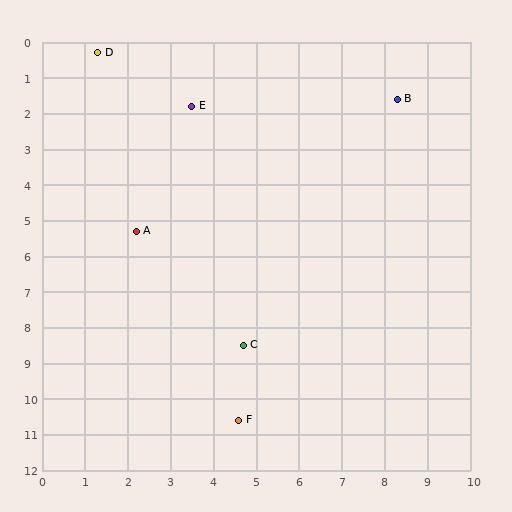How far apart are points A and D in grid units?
Points A and D are about 5.1 grid units apart.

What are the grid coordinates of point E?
Point E is at approximately (3.5, 1.8).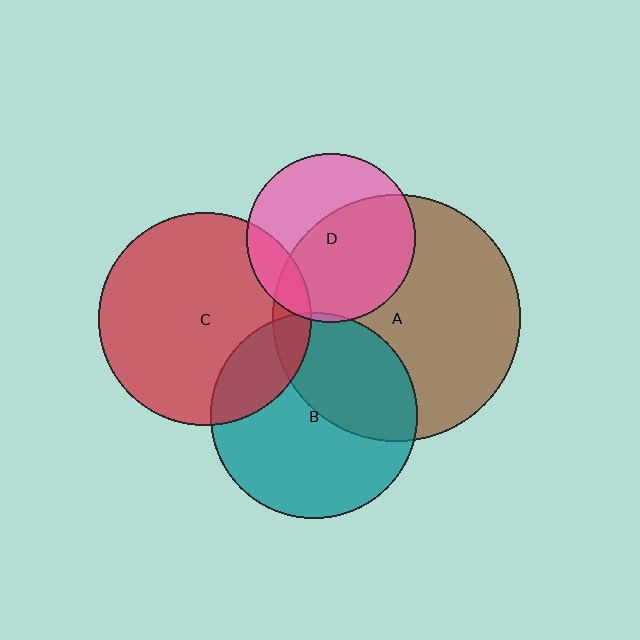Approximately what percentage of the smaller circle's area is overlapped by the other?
Approximately 10%.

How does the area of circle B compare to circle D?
Approximately 1.5 times.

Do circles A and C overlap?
Yes.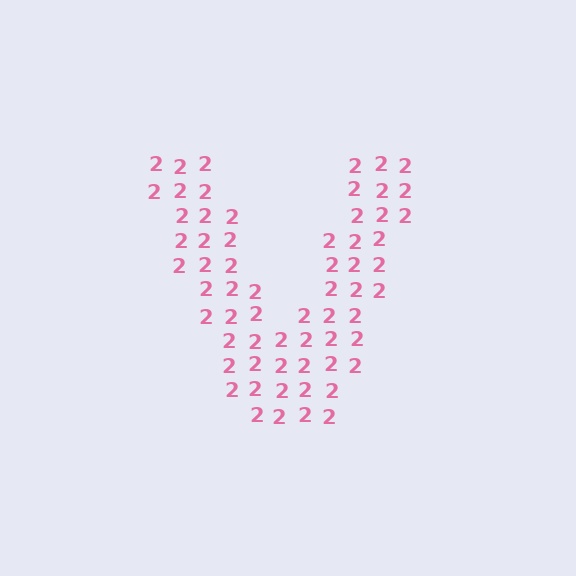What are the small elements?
The small elements are digit 2's.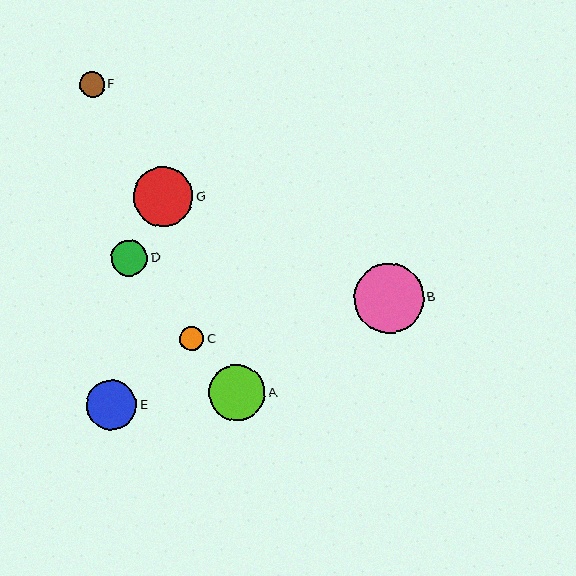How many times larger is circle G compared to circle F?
Circle G is approximately 2.4 times the size of circle F.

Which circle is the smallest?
Circle C is the smallest with a size of approximately 24 pixels.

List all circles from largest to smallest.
From largest to smallest: B, G, A, E, D, F, C.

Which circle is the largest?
Circle B is the largest with a size of approximately 70 pixels.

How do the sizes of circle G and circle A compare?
Circle G and circle A are approximately the same size.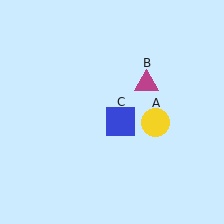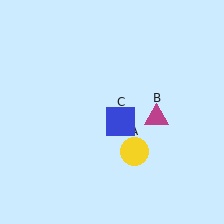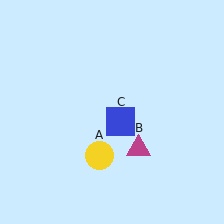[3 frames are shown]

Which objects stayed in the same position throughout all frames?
Blue square (object C) remained stationary.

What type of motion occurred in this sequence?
The yellow circle (object A), magenta triangle (object B) rotated clockwise around the center of the scene.